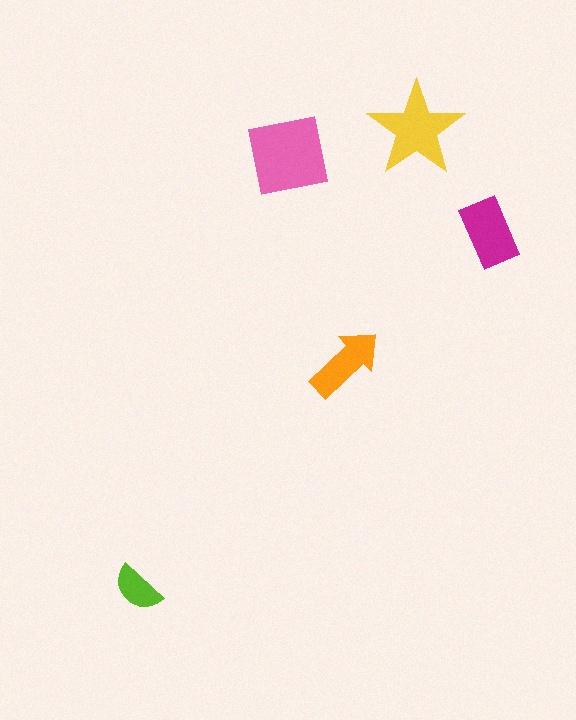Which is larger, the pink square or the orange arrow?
The pink square.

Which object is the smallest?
The lime semicircle.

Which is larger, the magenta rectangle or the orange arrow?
The magenta rectangle.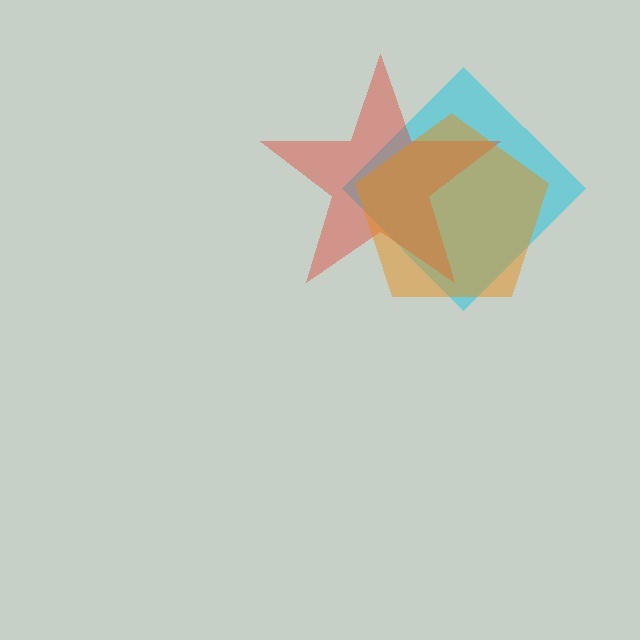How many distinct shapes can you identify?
There are 3 distinct shapes: a cyan diamond, a red star, an orange pentagon.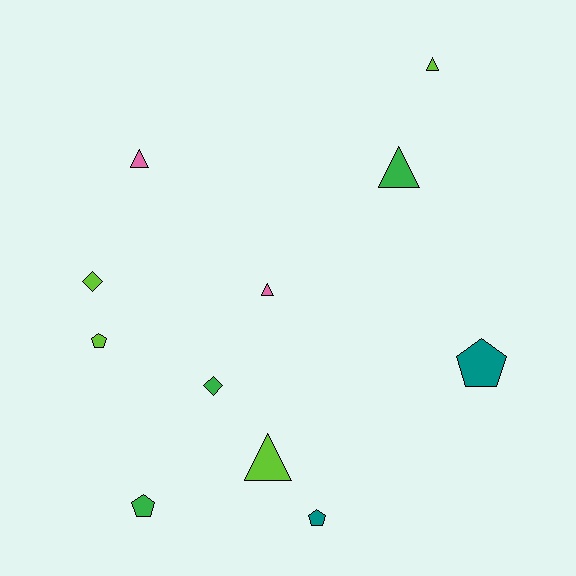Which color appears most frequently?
Lime, with 4 objects.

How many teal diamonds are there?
There are no teal diamonds.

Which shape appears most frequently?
Triangle, with 5 objects.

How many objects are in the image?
There are 11 objects.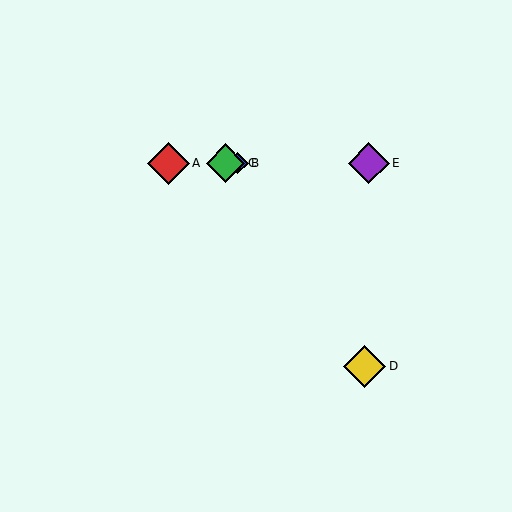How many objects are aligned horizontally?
4 objects (A, B, C, E) are aligned horizontally.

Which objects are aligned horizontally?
Objects A, B, C, E are aligned horizontally.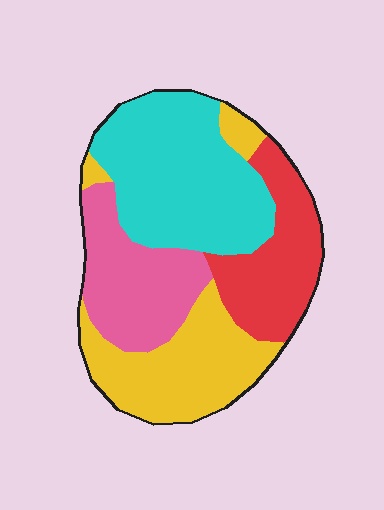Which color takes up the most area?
Cyan, at roughly 35%.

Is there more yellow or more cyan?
Cyan.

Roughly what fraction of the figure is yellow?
Yellow takes up about one quarter (1/4) of the figure.